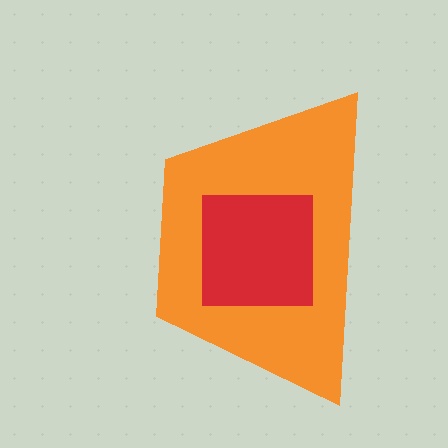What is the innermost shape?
The red square.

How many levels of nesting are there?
2.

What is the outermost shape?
The orange trapezoid.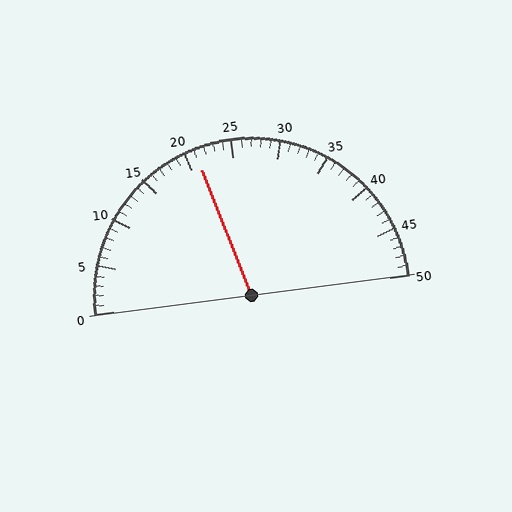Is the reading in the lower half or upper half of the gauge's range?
The reading is in the lower half of the range (0 to 50).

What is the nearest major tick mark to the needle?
The nearest major tick mark is 20.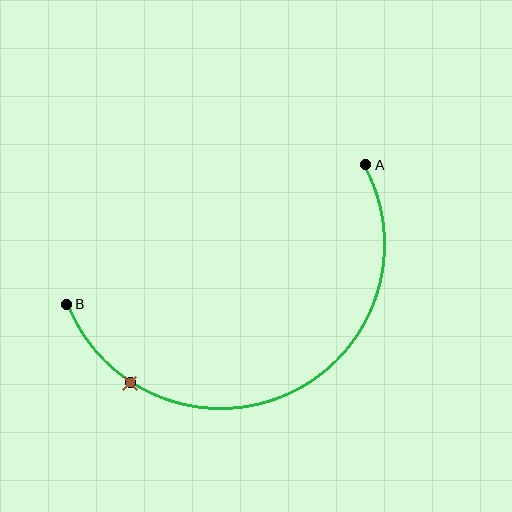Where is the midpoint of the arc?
The arc midpoint is the point on the curve farthest from the straight line joining A and B. It sits below that line.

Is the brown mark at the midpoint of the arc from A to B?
No. The brown mark lies on the arc but is closer to endpoint B. The arc midpoint would be at the point on the curve equidistant along the arc from both A and B.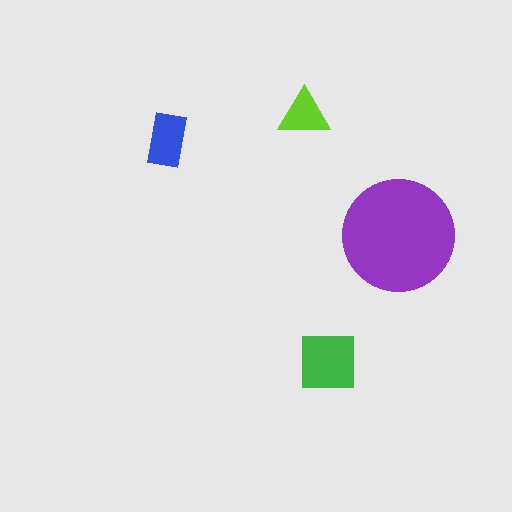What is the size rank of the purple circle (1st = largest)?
1st.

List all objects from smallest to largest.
The lime triangle, the blue rectangle, the green square, the purple circle.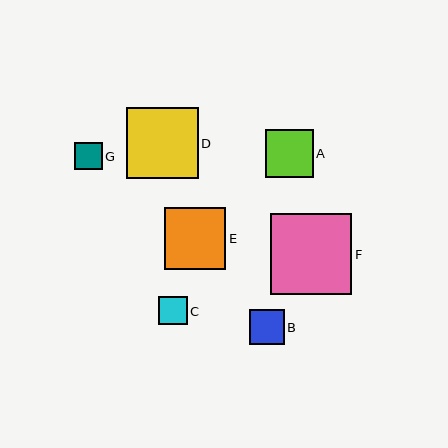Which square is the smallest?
Square G is the smallest with a size of approximately 28 pixels.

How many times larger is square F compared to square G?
Square F is approximately 2.9 times the size of square G.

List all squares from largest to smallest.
From largest to smallest: F, D, E, A, B, C, G.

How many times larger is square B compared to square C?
Square B is approximately 1.2 times the size of square C.